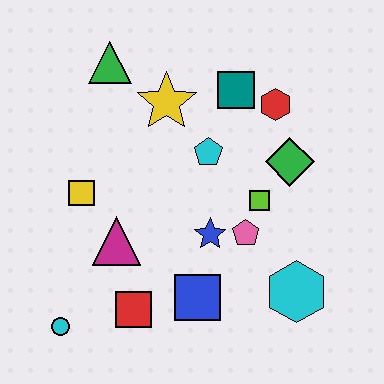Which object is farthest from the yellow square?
The cyan hexagon is farthest from the yellow square.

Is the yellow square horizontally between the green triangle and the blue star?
No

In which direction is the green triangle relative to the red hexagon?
The green triangle is to the left of the red hexagon.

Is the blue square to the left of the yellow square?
No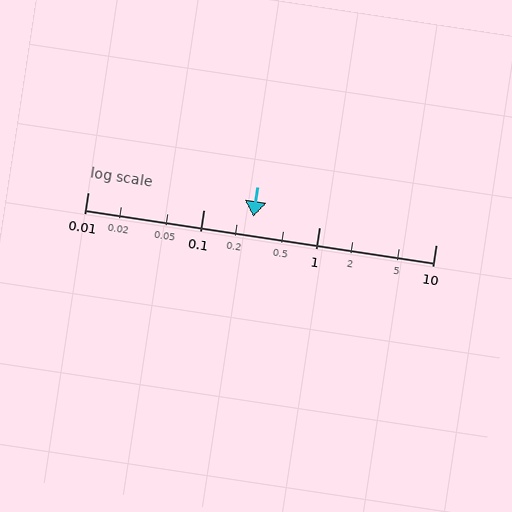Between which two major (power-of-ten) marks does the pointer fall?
The pointer is between 0.1 and 1.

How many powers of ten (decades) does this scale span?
The scale spans 3 decades, from 0.01 to 10.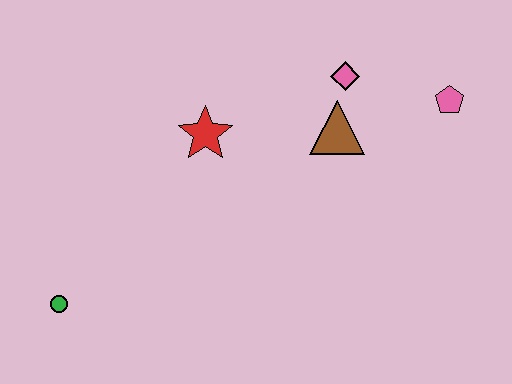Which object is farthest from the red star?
The pink pentagon is farthest from the red star.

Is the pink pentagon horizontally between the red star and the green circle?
No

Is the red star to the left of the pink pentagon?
Yes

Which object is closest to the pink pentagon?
The pink diamond is closest to the pink pentagon.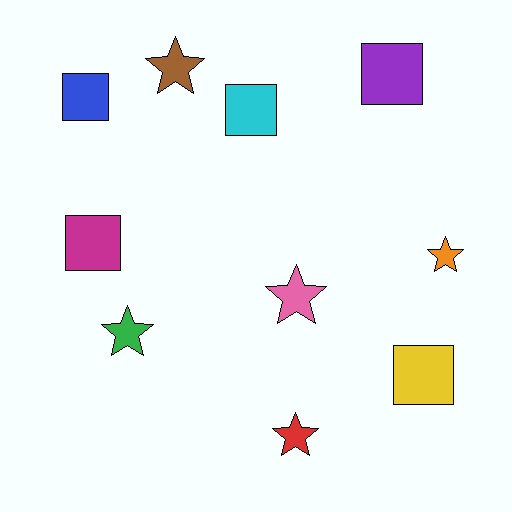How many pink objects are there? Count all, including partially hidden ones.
There is 1 pink object.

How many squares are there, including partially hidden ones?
There are 5 squares.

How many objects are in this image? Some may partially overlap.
There are 10 objects.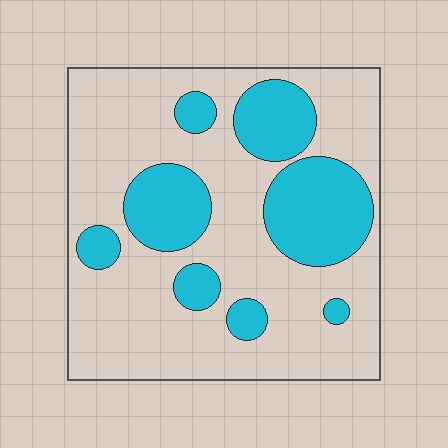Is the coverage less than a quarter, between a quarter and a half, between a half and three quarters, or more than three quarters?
Between a quarter and a half.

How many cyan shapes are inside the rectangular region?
8.